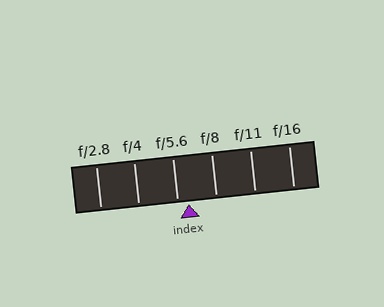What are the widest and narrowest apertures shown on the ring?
The widest aperture shown is f/2.8 and the narrowest is f/16.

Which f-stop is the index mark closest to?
The index mark is closest to f/5.6.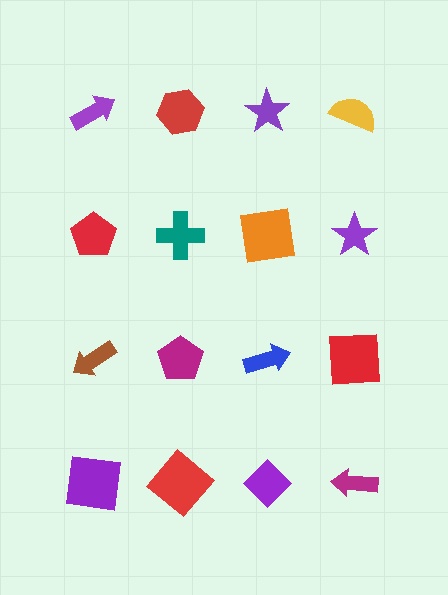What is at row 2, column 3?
An orange square.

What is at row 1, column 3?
A purple star.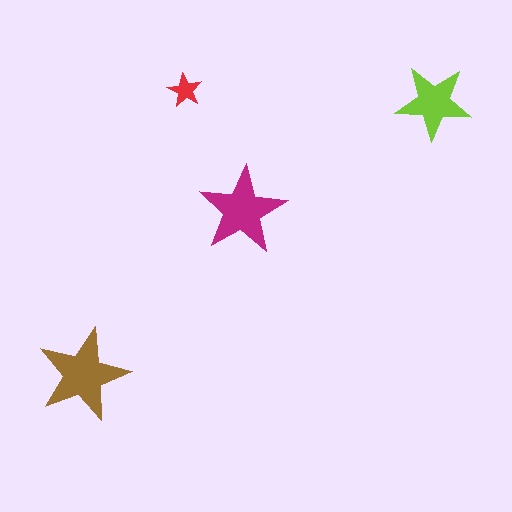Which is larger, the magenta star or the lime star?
The magenta one.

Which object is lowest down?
The brown star is bottommost.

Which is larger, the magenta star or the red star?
The magenta one.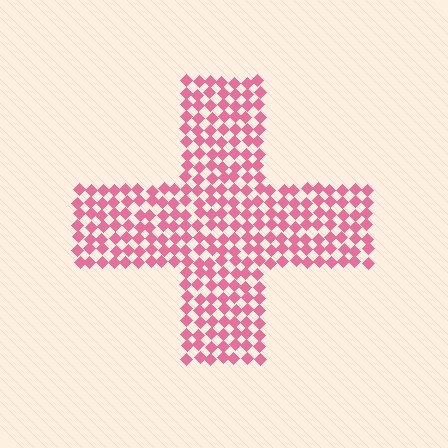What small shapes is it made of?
It is made of small diamonds.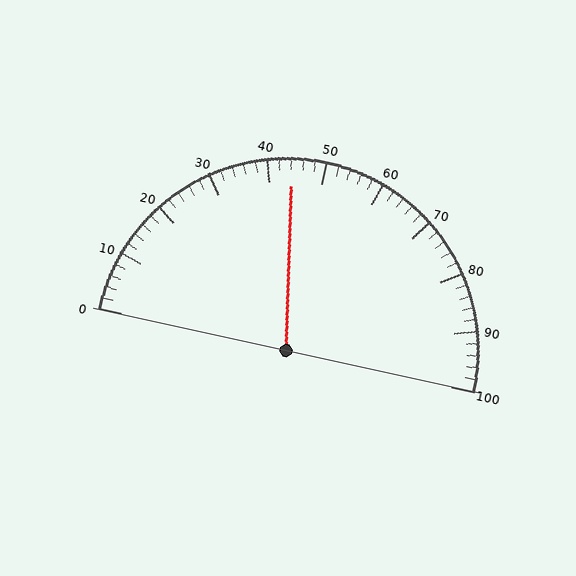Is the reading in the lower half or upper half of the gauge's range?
The reading is in the lower half of the range (0 to 100).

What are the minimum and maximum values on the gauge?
The gauge ranges from 0 to 100.